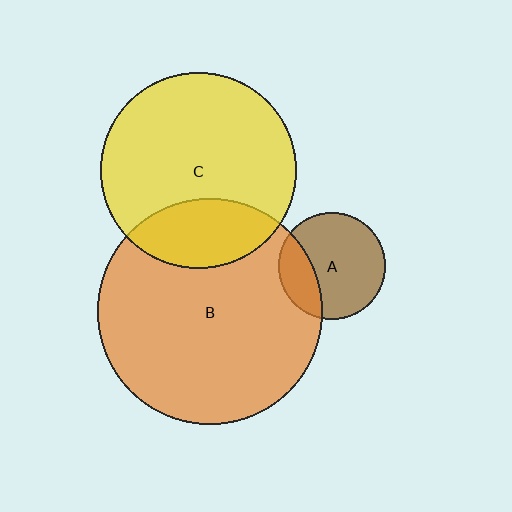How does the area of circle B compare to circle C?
Approximately 1.3 times.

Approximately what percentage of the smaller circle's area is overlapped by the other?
Approximately 25%.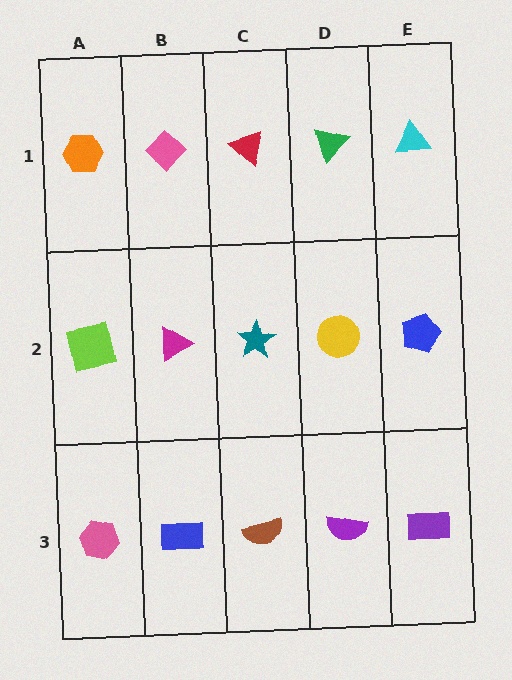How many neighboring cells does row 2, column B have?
4.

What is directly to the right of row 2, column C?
A yellow circle.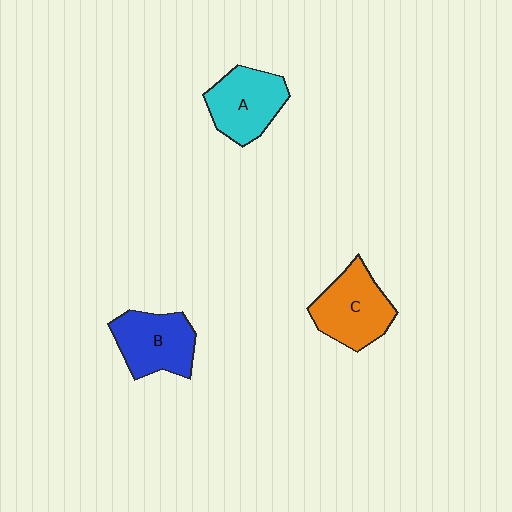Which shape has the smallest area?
Shape B (blue).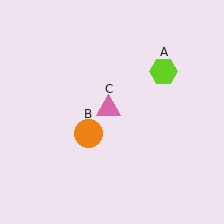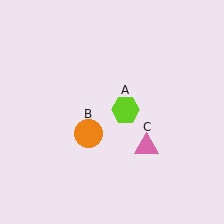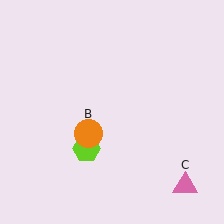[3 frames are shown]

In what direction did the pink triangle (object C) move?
The pink triangle (object C) moved down and to the right.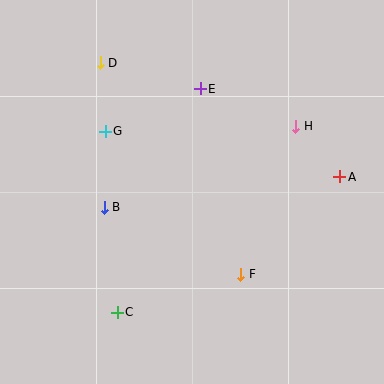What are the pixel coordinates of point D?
Point D is at (100, 63).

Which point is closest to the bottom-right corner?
Point F is closest to the bottom-right corner.